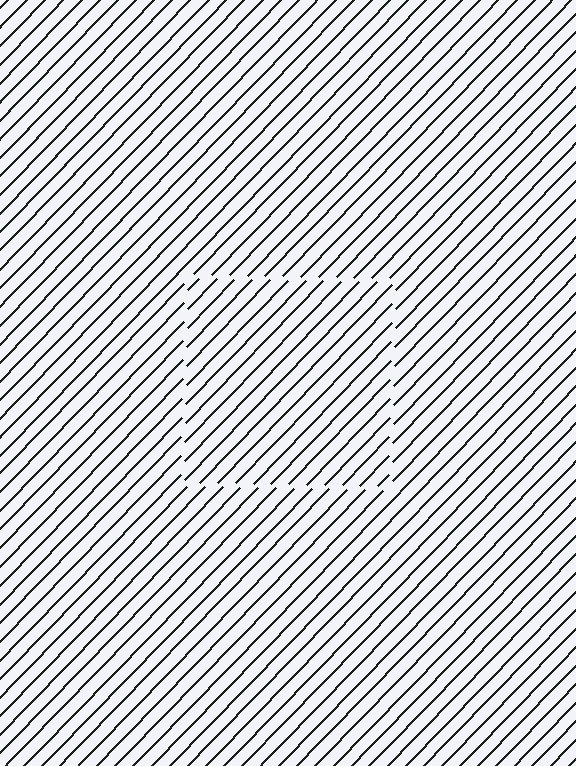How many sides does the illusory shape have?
4 sides — the line-ends trace a square.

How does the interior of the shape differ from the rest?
The interior of the shape contains the same grating, shifted by half a period — the contour is defined by the phase discontinuity where line-ends from the inner and outer gratings abut.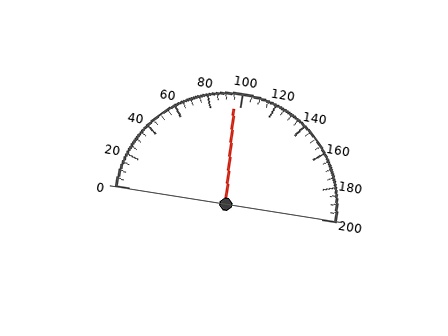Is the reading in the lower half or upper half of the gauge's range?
The reading is in the lower half of the range (0 to 200).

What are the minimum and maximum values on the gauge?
The gauge ranges from 0 to 200.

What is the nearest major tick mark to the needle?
The nearest major tick mark is 100.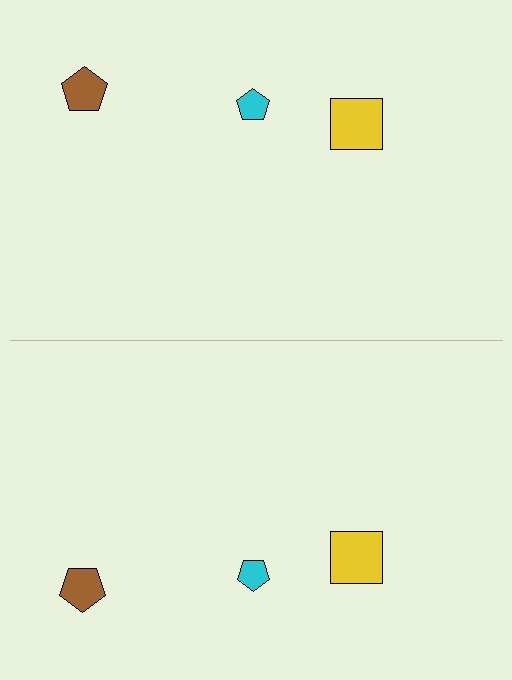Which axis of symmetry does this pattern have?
The pattern has a horizontal axis of symmetry running through the center of the image.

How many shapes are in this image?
There are 6 shapes in this image.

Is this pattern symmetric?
Yes, this pattern has bilateral (reflection) symmetry.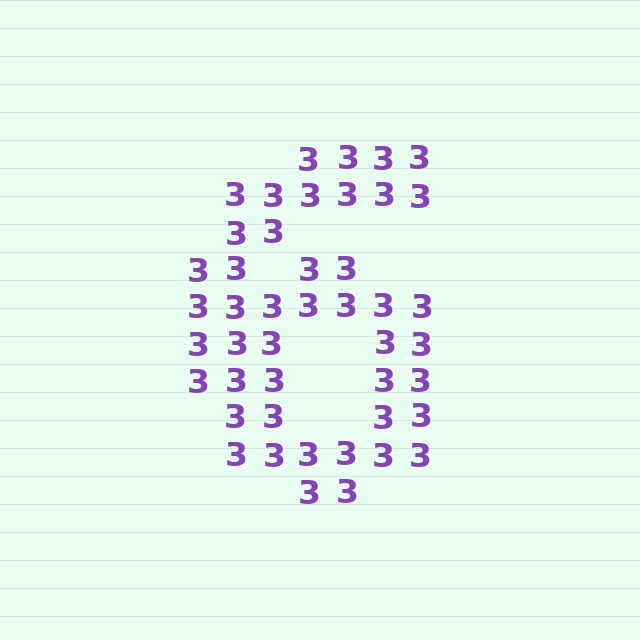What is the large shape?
The large shape is the digit 6.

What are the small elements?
The small elements are digit 3's.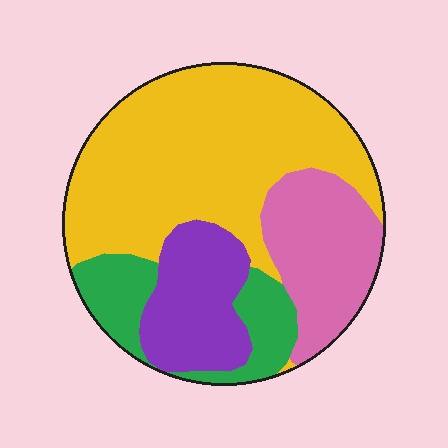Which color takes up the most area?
Yellow, at roughly 50%.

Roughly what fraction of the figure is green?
Green covers roughly 15% of the figure.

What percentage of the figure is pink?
Pink covers roughly 20% of the figure.